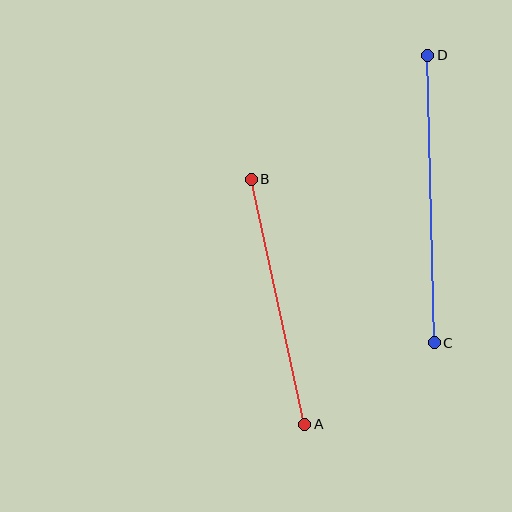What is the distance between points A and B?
The distance is approximately 251 pixels.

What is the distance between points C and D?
The distance is approximately 288 pixels.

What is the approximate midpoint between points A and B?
The midpoint is at approximately (278, 302) pixels.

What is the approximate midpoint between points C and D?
The midpoint is at approximately (431, 199) pixels.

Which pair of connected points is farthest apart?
Points C and D are farthest apart.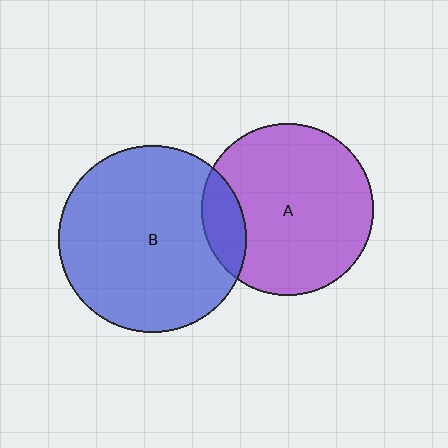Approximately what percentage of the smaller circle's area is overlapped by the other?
Approximately 15%.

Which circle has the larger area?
Circle B (blue).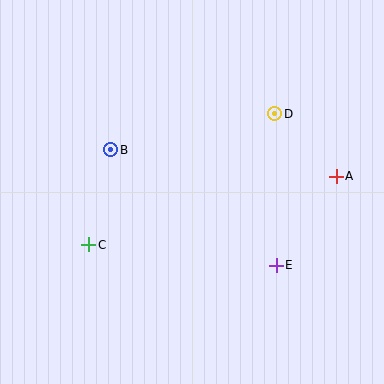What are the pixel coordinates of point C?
Point C is at (89, 245).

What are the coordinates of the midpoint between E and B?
The midpoint between E and B is at (193, 207).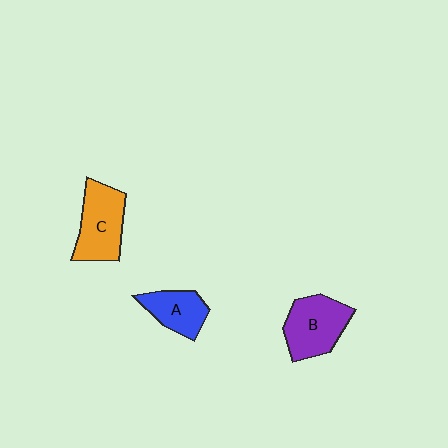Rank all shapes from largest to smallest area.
From largest to smallest: B (purple), C (orange), A (blue).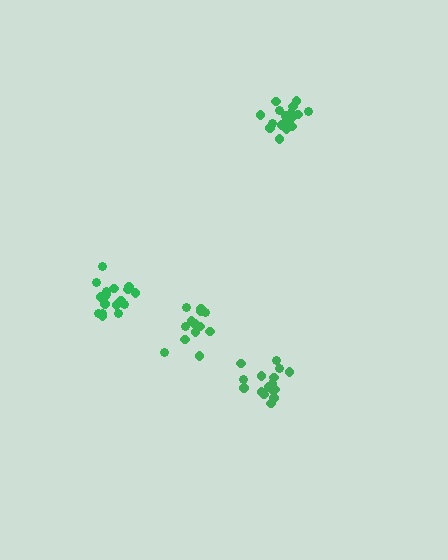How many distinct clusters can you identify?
There are 4 distinct clusters.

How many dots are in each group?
Group 1: 19 dots, Group 2: 14 dots, Group 3: 17 dots, Group 4: 18 dots (68 total).